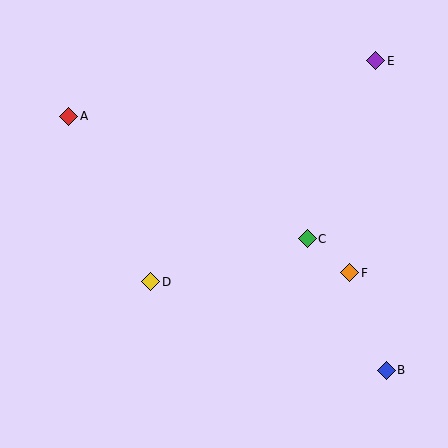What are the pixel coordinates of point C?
Point C is at (307, 239).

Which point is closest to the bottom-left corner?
Point D is closest to the bottom-left corner.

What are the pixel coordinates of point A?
Point A is at (69, 116).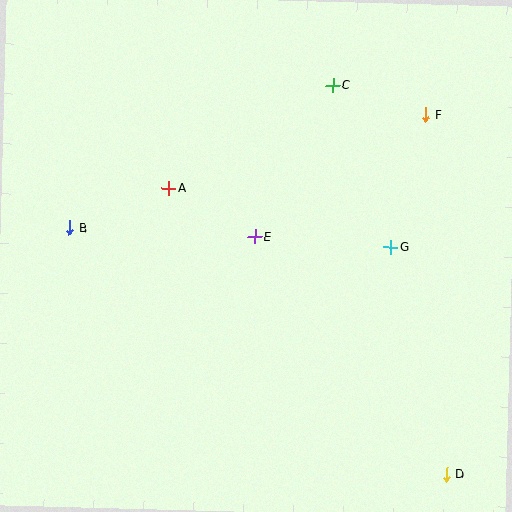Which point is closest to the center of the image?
Point E at (255, 237) is closest to the center.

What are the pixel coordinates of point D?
Point D is at (446, 474).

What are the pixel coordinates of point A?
Point A is at (168, 188).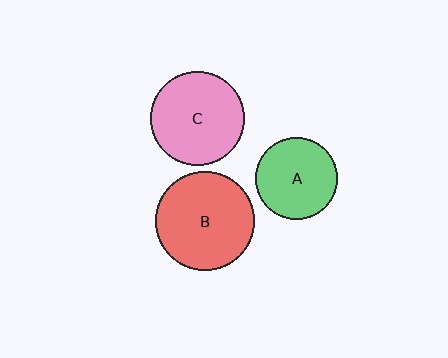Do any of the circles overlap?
No, none of the circles overlap.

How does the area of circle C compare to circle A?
Approximately 1.3 times.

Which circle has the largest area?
Circle B (red).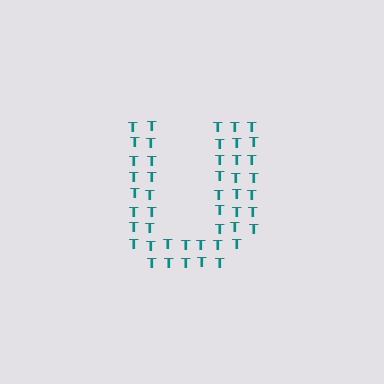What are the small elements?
The small elements are letter T's.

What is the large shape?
The large shape is the letter U.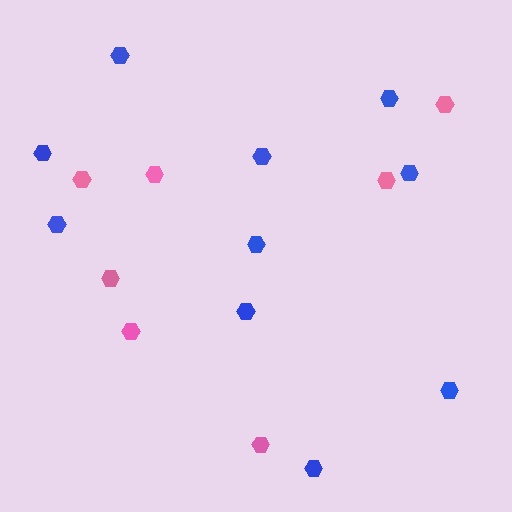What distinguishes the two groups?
There are 2 groups: one group of pink hexagons (7) and one group of blue hexagons (10).